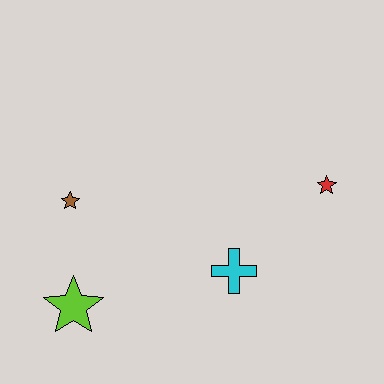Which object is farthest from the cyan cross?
The brown star is farthest from the cyan cross.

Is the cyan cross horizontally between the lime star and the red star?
Yes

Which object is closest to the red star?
The cyan cross is closest to the red star.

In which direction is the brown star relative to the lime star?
The brown star is above the lime star.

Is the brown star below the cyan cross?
No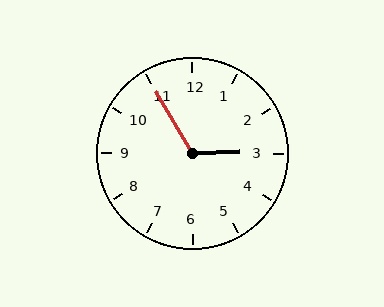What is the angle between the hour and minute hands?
Approximately 118 degrees.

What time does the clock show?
2:55.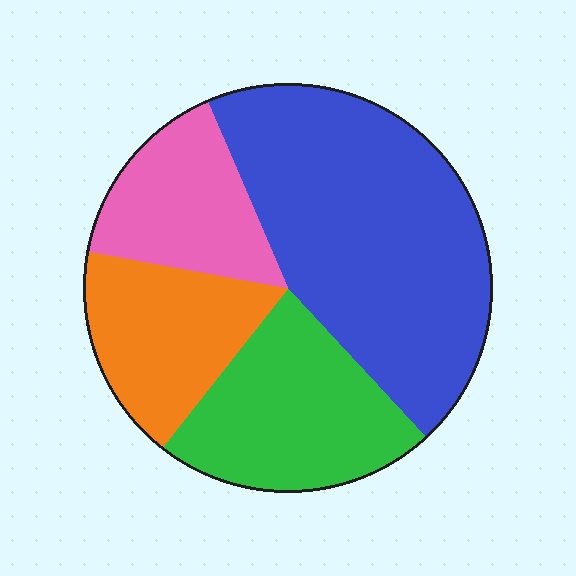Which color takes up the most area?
Blue, at roughly 45%.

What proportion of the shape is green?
Green covers about 20% of the shape.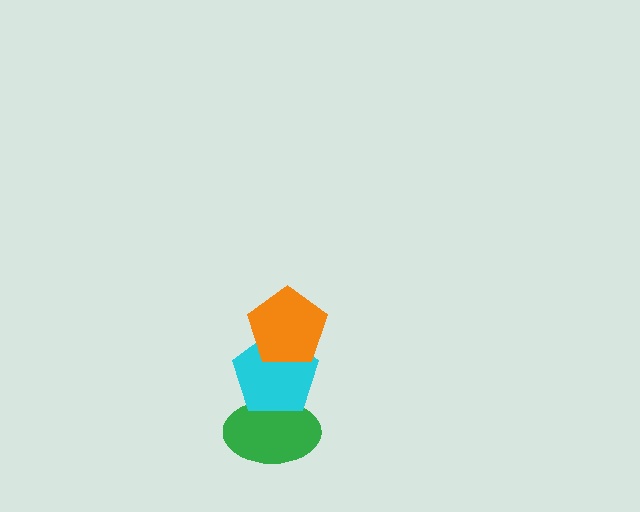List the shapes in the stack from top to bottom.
From top to bottom: the orange pentagon, the cyan pentagon, the green ellipse.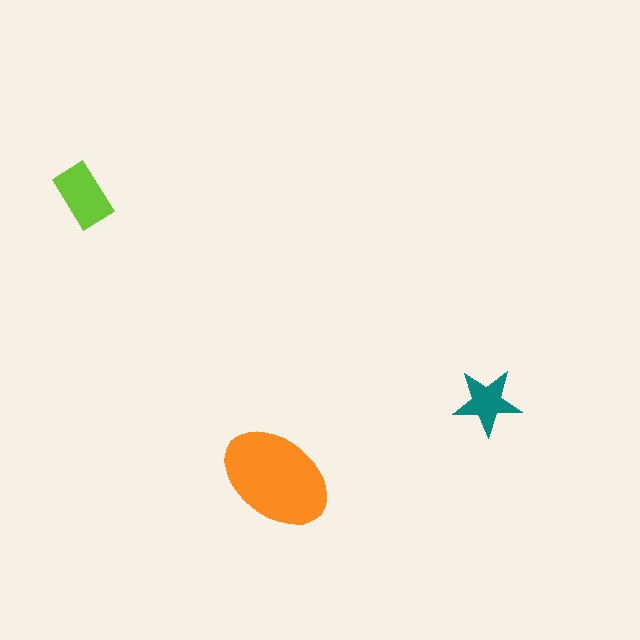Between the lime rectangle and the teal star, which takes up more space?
The lime rectangle.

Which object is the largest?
The orange ellipse.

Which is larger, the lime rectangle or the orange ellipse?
The orange ellipse.